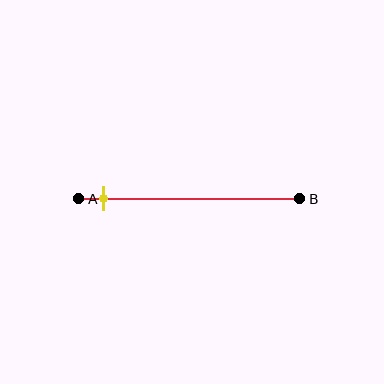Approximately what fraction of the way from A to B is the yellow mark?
The yellow mark is approximately 10% of the way from A to B.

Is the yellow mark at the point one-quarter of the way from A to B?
No, the mark is at about 10% from A, not at the 25% one-quarter point.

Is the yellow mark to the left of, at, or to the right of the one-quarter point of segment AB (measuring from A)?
The yellow mark is to the left of the one-quarter point of segment AB.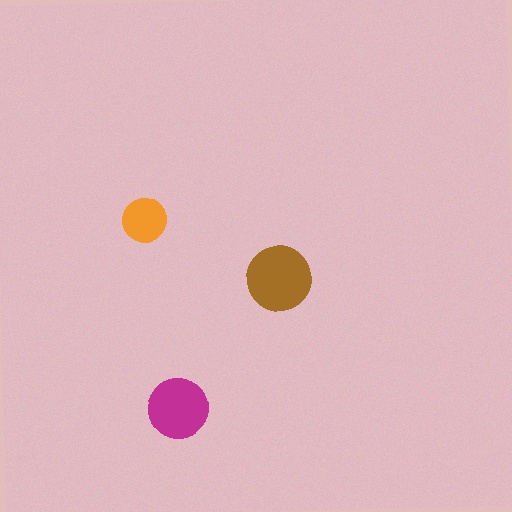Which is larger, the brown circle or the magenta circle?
The brown one.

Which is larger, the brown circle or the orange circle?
The brown one.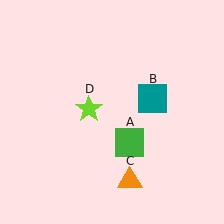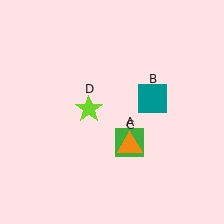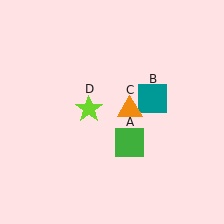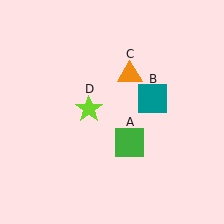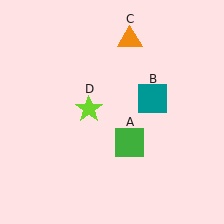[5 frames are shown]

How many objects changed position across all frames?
1 object changed position: orange triangle (object C).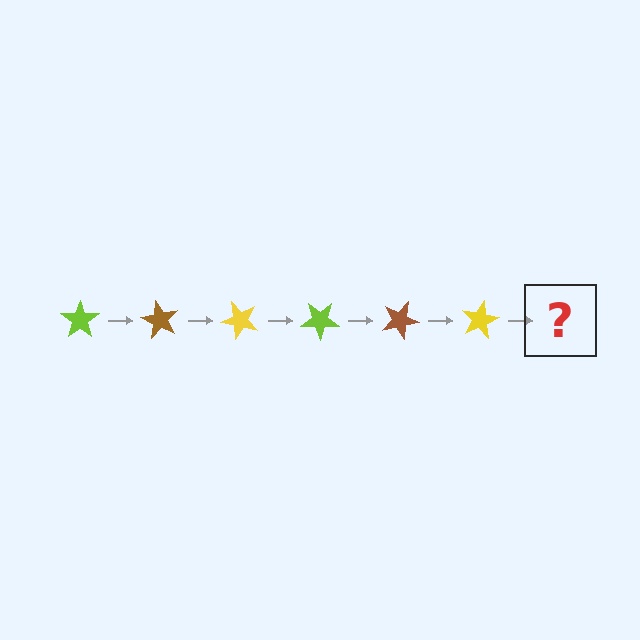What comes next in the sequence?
The next element should be a lime star, rotated 360 degrees from the start.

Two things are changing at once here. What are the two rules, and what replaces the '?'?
The two rules are that it rotates 60 degrees each step and the color cycles through lime, brown, and yellow. The '?' should be a lime star, rotated 360 degrees from the start.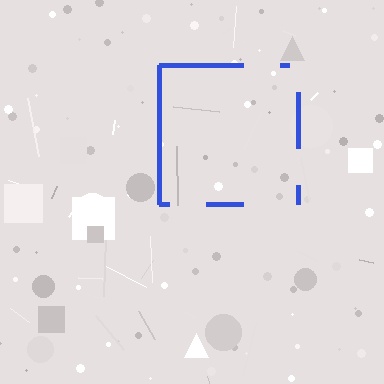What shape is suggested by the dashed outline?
The dashed outline suggests a square.